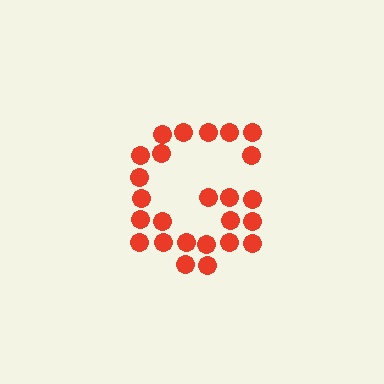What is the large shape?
The large shape is the letter G.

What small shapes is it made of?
It is made of small circles.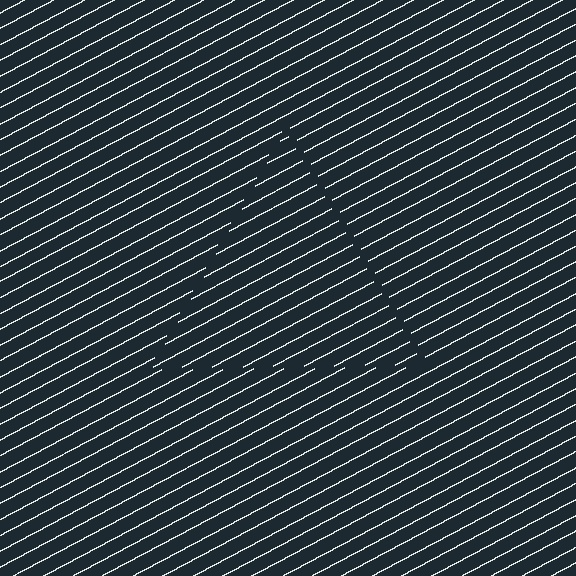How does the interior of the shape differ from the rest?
The interior of the shape contains the same grating, shifted by half a period — the contour is defined by the phase discontinuity where line-ends from the inner and outer gratings abut.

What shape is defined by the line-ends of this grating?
An illusory triangle. The interior of the shape contains the same grating, shifted by half a period — the contour is defined by the phase discontinuity where line-ends from the inner and outer gratings abut.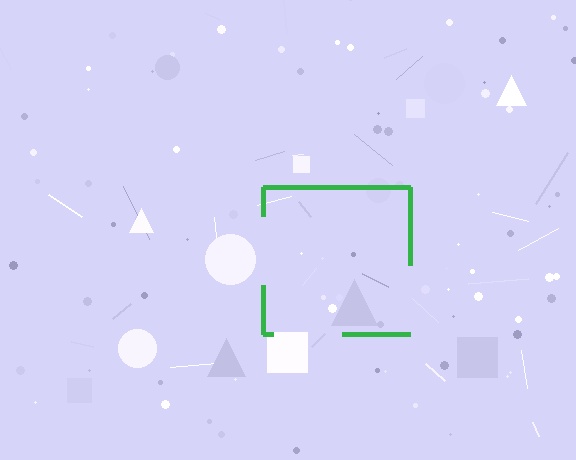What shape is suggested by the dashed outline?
The dashed outline suggests a square.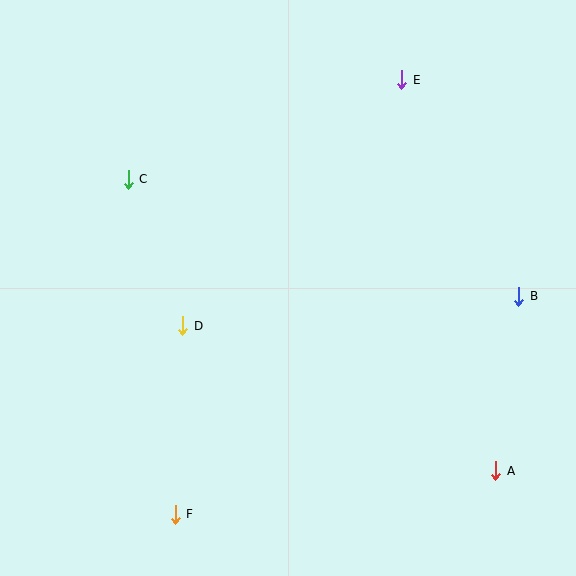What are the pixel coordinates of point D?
Point D is at (183, 326).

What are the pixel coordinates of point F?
Point F is at (175, 514).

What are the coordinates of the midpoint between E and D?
The midpoint between E and D is at (292, 203).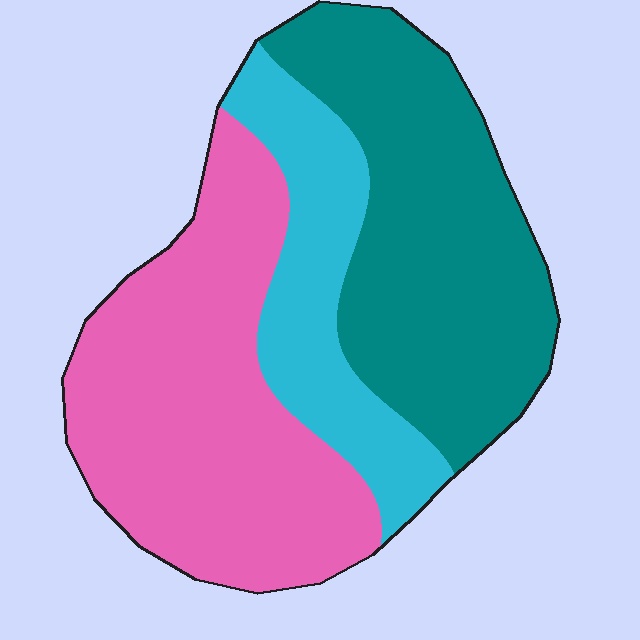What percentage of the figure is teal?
Teal takes up about three eighths (3/8) of the figure.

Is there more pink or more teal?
Pink.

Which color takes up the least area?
Cyan, at roughly 20%.